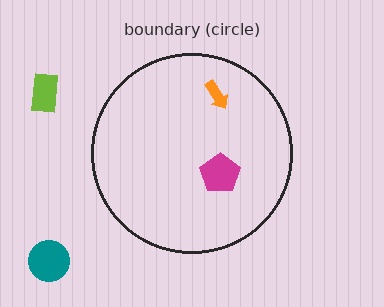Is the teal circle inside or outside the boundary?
Outside.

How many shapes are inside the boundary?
2 inside, 2 outside.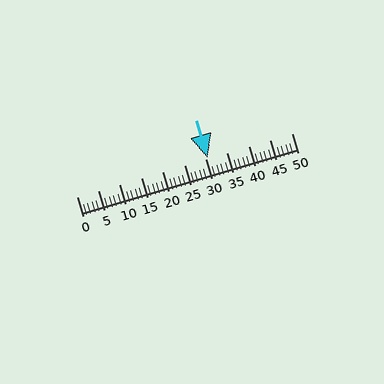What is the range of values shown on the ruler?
The ruler shows values from 0 to 50.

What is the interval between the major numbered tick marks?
The major tick marks are spaced 5 units apart.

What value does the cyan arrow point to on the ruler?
The cyan arrow points to approximately 30.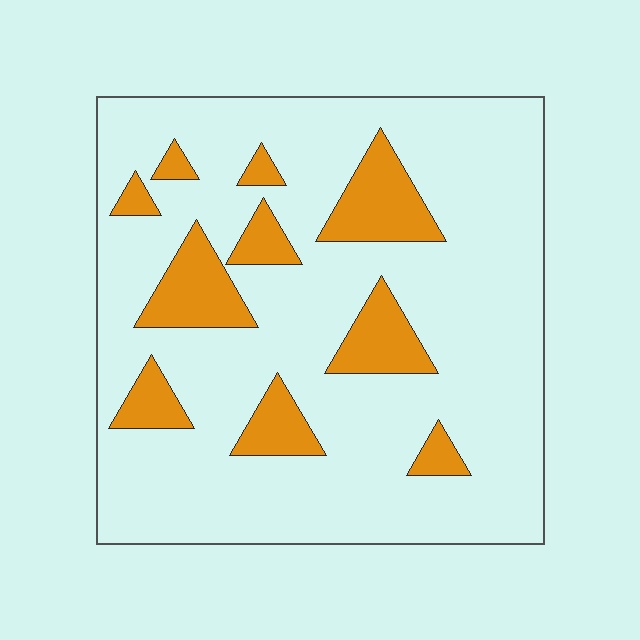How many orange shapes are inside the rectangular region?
10.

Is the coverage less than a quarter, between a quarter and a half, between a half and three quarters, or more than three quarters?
Less than a quarter.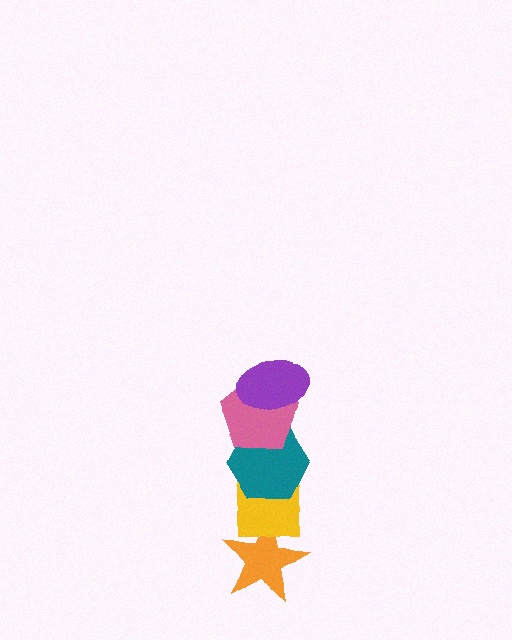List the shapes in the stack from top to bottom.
From top to bottom: the purple ellipse, the pink pentagon, the teal hexagon, the yellow square, the orange star.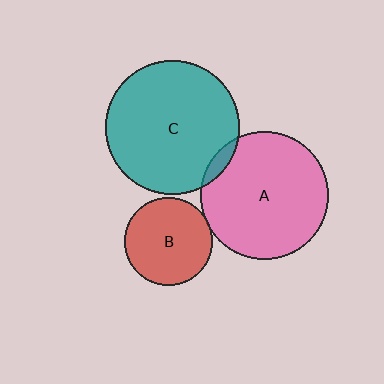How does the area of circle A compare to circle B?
Approximately 2.1 times.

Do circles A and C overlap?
Yes.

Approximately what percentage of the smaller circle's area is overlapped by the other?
Approximately 5%.